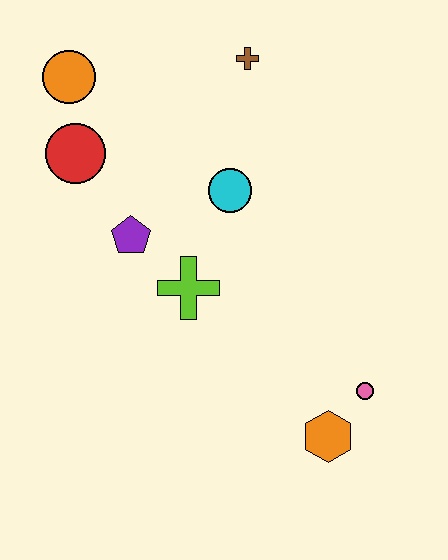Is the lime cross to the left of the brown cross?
Yes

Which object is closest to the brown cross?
The cyan circle is closest to the brown cross.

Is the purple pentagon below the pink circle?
No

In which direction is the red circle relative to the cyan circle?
The red circle is to the left of the cyan circle.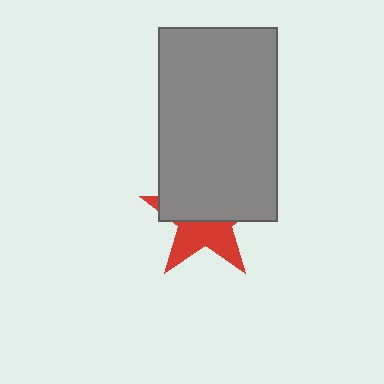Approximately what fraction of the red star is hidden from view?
Roughly 56% of the red star is hidden behind the gray rectangle.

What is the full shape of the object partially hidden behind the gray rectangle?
The partially hidden object is a red star.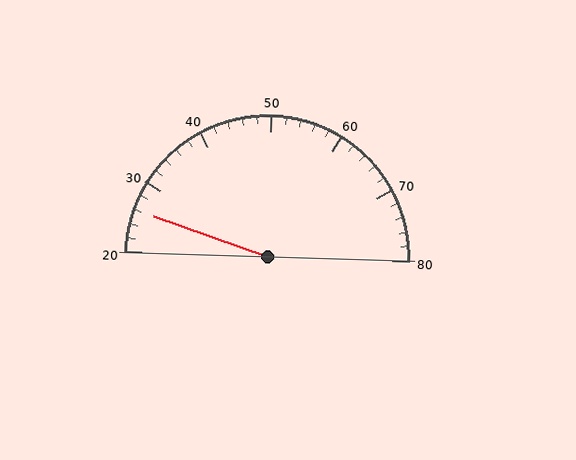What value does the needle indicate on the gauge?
The needle indicates approximately 26.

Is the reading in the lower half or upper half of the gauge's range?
The reading is in the lower half of the range (20 to 80).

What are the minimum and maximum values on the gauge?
The gauge ranges from 20 to 80.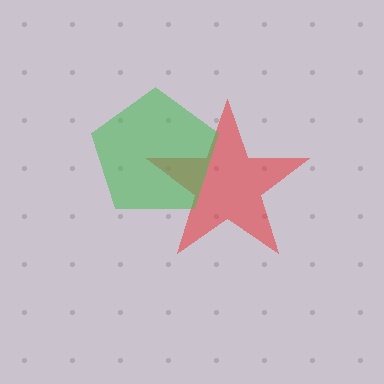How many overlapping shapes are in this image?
There are 2 overlapping shapes in the image.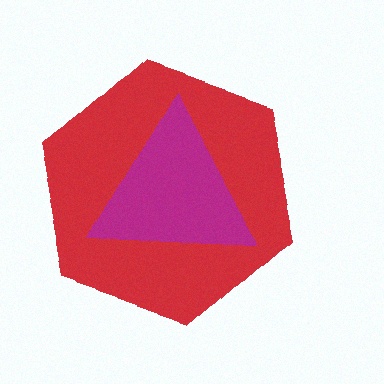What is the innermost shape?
The magenta triangle.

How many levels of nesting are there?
2.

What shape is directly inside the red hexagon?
The magenta triangle.